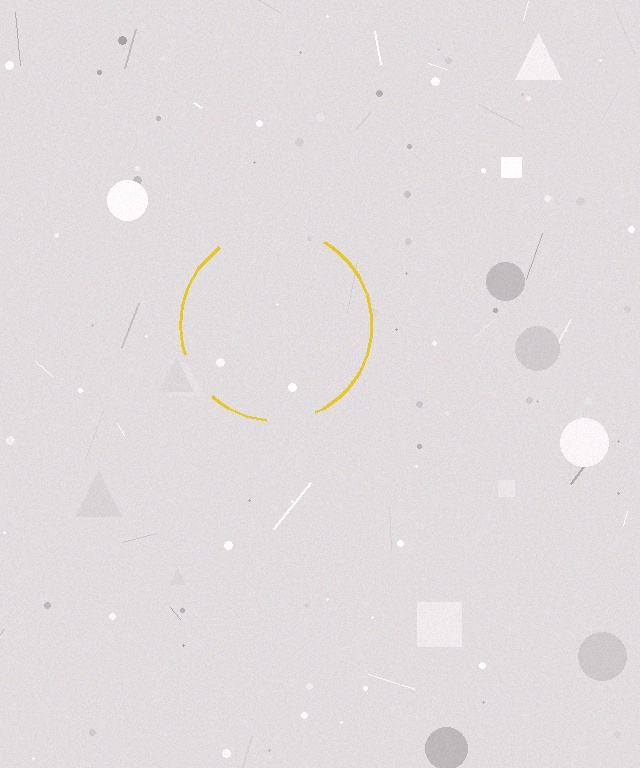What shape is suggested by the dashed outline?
The dashed outline suggests a circle.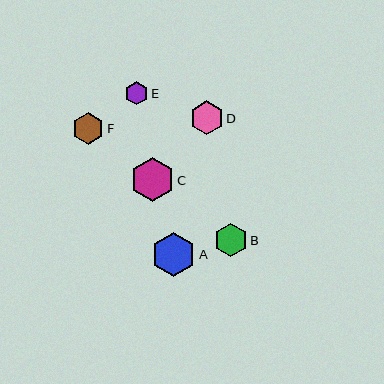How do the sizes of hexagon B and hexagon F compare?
Hexagon B and hexagon F are approximately the same size.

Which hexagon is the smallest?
Hexagon E is the smallest with a size of approximately 23 pixels.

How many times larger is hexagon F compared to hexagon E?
Hexagon F is approximately 1.4 times the size of hexagon E.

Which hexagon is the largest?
Hexagon A is the largest with a size of approximately 44 pixels.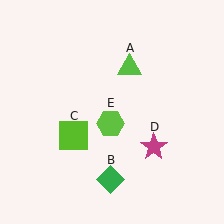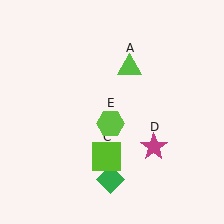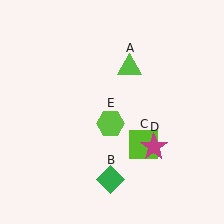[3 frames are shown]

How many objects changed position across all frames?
1 object changed position: lime square (object C).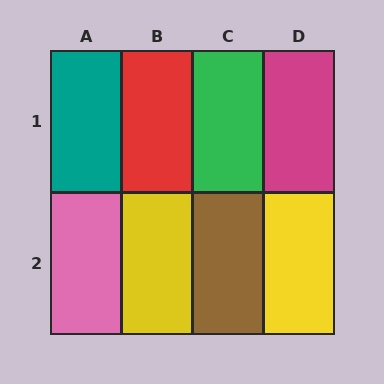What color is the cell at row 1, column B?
Red.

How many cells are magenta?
1 cell is magenta.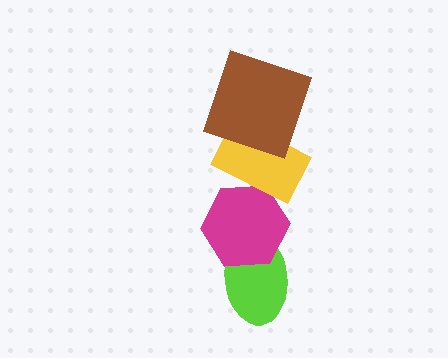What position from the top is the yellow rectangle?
The yellow rectangle is 2nd from the top.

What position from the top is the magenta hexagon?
The magenta hexagon is 3rd from the top.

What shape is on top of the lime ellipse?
The magenta hexagon is on top of the lime ellipse.